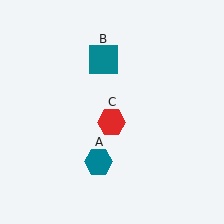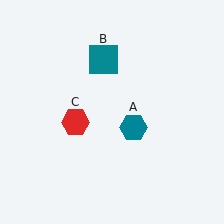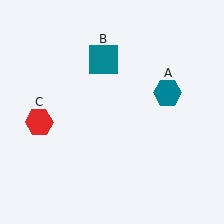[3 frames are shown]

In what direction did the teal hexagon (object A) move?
The teal hexagon (object A) moved up and to the right.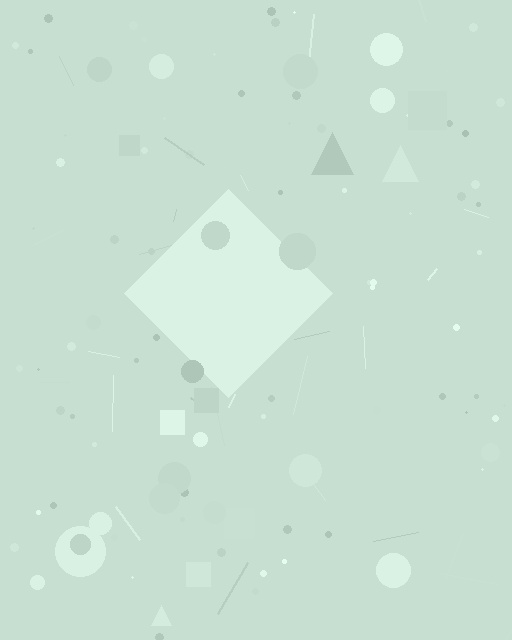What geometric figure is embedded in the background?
A diamond is embedded in the background.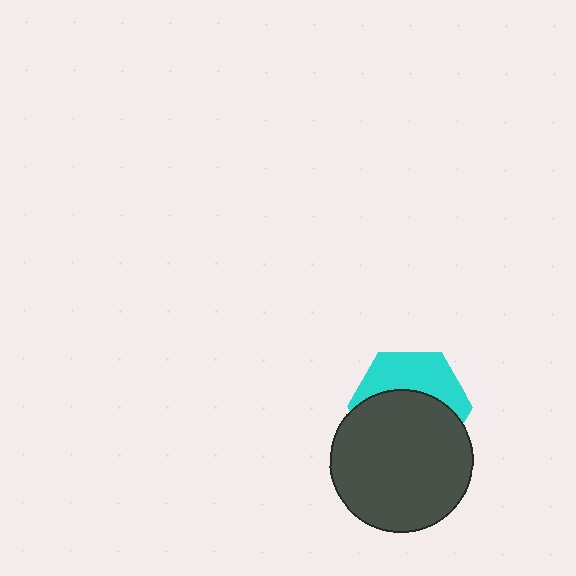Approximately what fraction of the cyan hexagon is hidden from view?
Roughly 60% of the cyan hexagon is hidden behind the dark gray circle.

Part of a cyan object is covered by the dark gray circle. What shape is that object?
It is a hexagon.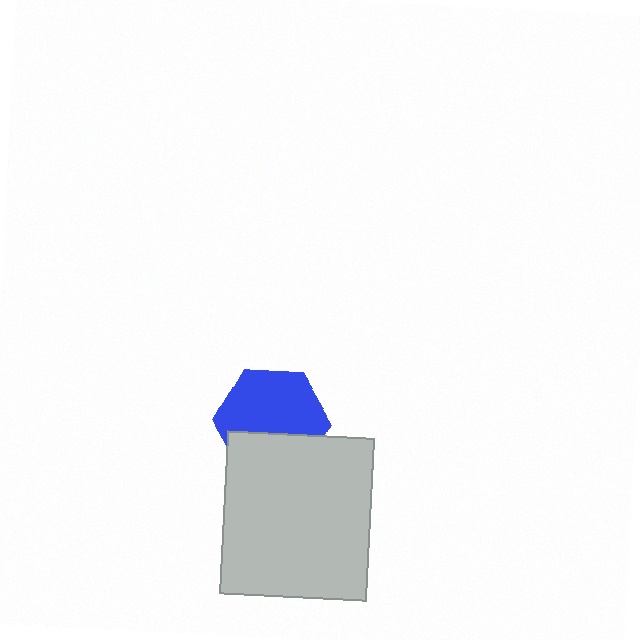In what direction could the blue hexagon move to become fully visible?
The blue hexagon could move up. That would shift it out from behind the light gray rectangle entirely.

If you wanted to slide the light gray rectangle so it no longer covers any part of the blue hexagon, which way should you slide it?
Slide it down — that is the most direct way to separate the two shapes.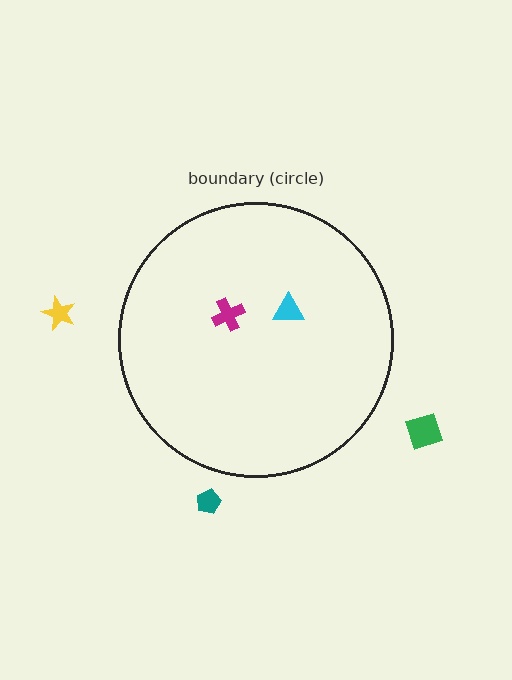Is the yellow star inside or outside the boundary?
Outside.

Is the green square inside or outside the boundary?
Outside.